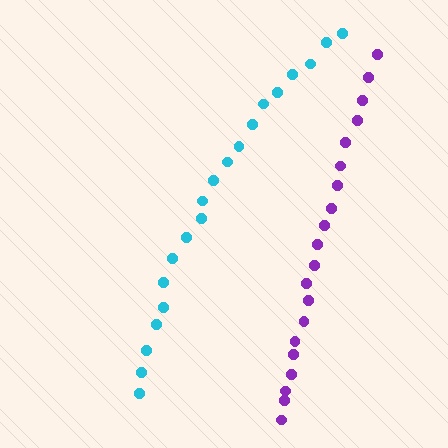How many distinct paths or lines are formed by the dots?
There are 2 distinct paths.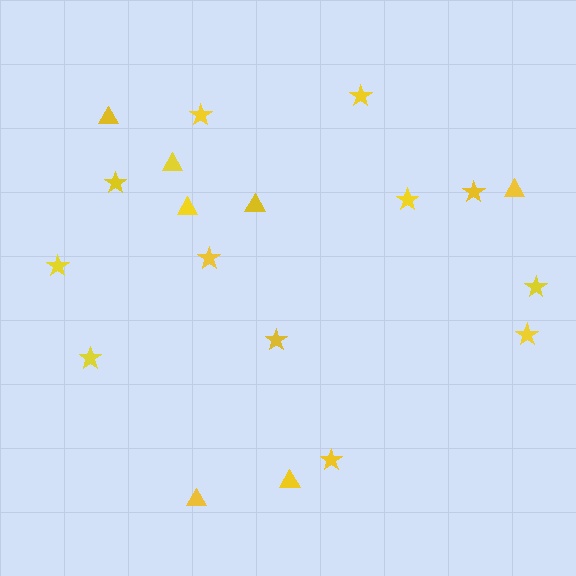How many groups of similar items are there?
There are 2 groups: one group of stars (12) and one group of triangles (7).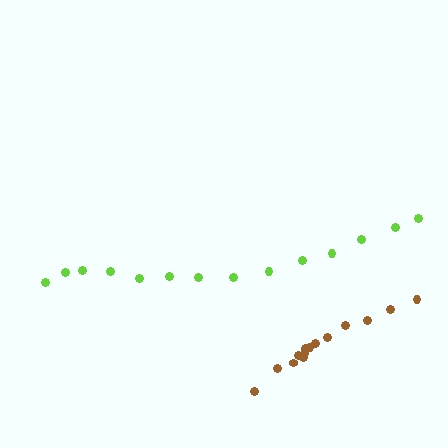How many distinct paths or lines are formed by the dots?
There are 2 distinct paths.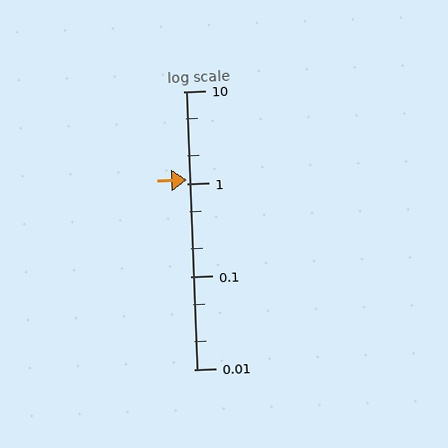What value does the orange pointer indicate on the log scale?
The pointer indicates approximately 1.1.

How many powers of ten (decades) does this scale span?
The scale spans 3 decades, from 0.01 to 10.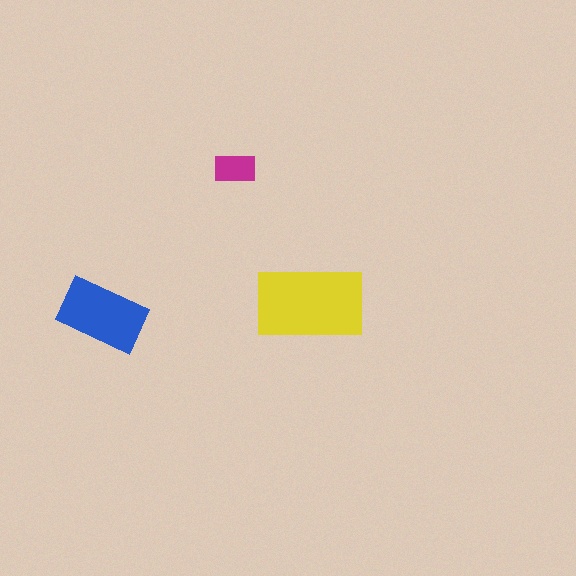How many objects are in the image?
There are 3 objects in the image.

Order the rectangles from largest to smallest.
the yellow one, the blue one, the magenta one.